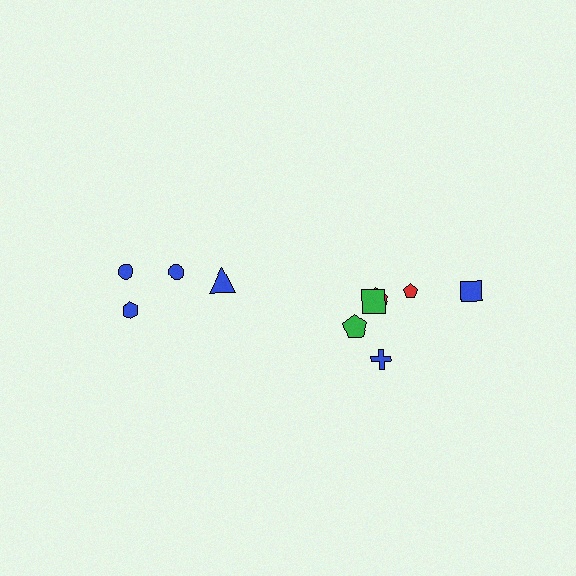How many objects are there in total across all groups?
There are 10 objects.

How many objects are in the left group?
There are 4 objects.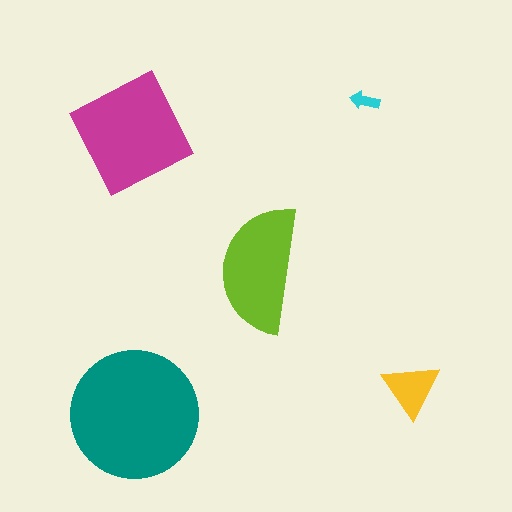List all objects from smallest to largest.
The cyan arrow, the yellow triangle, the lime semicircle, the magenta square, the teal circle.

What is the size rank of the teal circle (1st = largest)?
1st.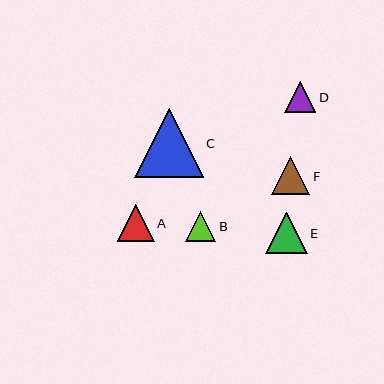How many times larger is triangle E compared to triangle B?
Triangle E is approximately 1.4 times the size of triangle B.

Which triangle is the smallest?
Triangle B is the smallest with a size of approximately 30 pixels.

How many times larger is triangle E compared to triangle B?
Triangle E is approximately 1.4 times the size of triangle B.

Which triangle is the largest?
Triangle C is the largest with a size of approximately 68 pixels.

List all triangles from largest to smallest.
From largest to smallest: C, E, F, A, D, B.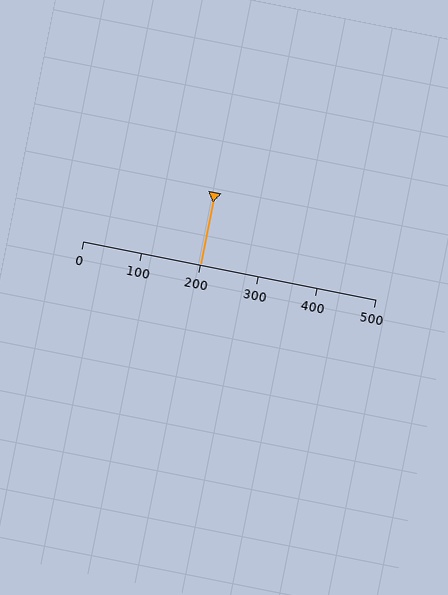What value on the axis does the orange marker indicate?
The marker indicates approximately 200.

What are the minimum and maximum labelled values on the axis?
The axis runs from 0 to 500.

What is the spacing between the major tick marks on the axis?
The major ticks are spaced 100 apart.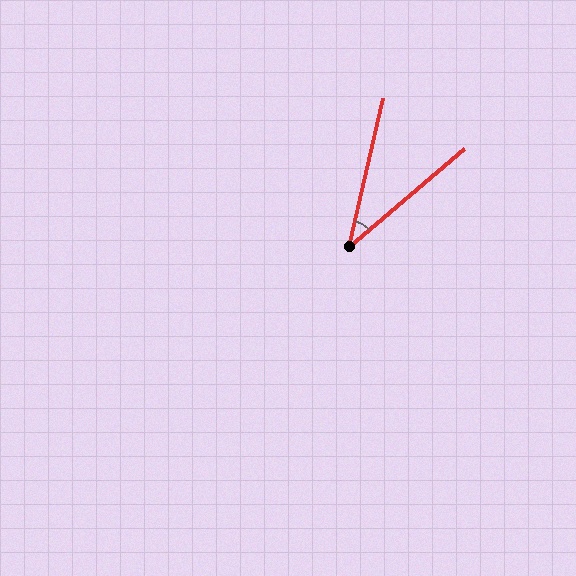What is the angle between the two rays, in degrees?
Approximately 37 degrees.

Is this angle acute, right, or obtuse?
It is acute.